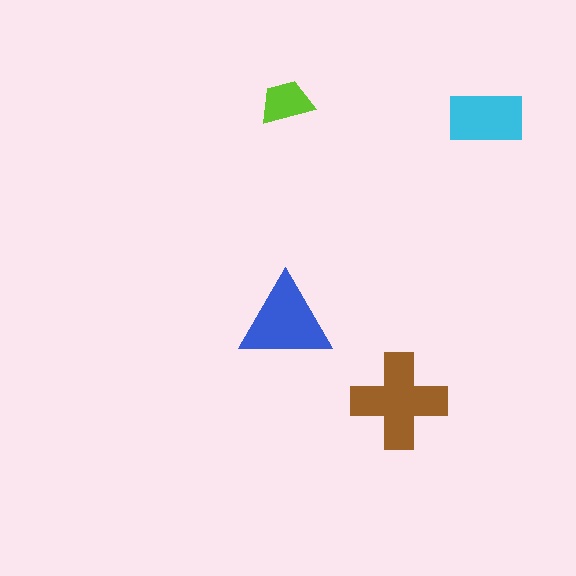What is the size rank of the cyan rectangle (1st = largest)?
3rd.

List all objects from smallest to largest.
The lime trapezoid, the cyan rectangle, the blue triangle, the brown cross.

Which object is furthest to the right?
The cyan rectangle is rightmost.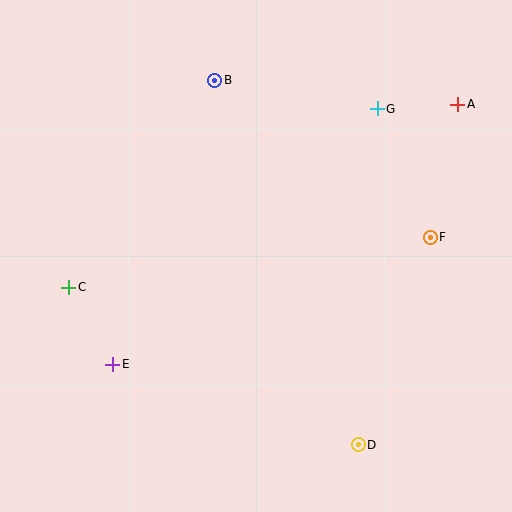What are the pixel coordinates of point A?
Point A is at (458, 104).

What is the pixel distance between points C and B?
The distance between C and B is 253 pixels.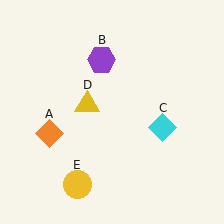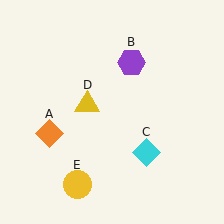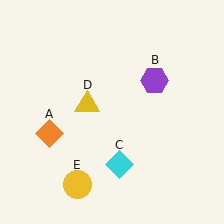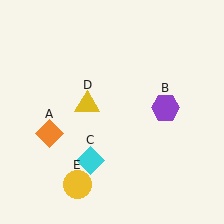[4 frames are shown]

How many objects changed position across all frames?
2 objects changed position: purple hexagon (object B), cyan diamond (object C).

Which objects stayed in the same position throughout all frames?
Orange diamond (object A) and yellow triangle (object D) and yellow circle (object E) remained stationary.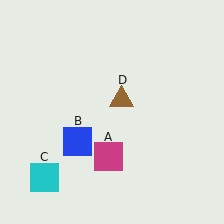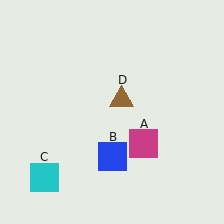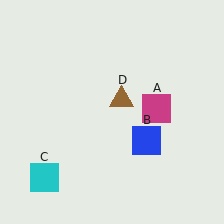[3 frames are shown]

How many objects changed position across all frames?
2 objects changed position: magenta square (object A), blue square (object B).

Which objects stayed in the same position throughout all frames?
Cyan square (object C) and brown triangle (object D) remained stationary.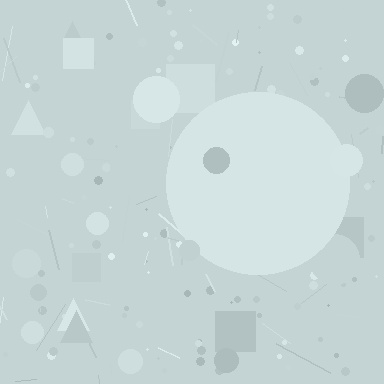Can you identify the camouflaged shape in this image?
The camouflaged shape is a circle.